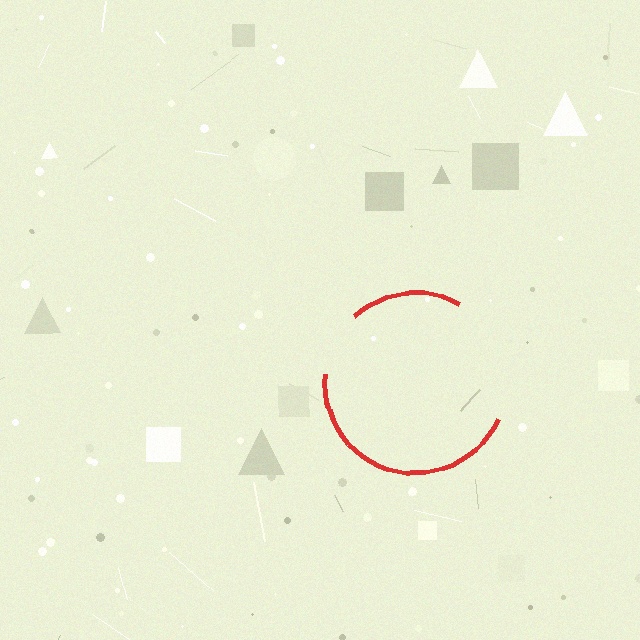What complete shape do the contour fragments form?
The contour fragments form a circle.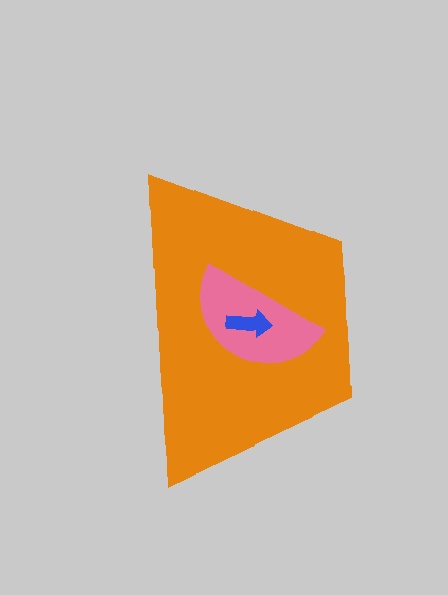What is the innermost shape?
The blue arrow.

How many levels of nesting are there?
3.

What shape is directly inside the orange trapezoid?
The pink semicircle.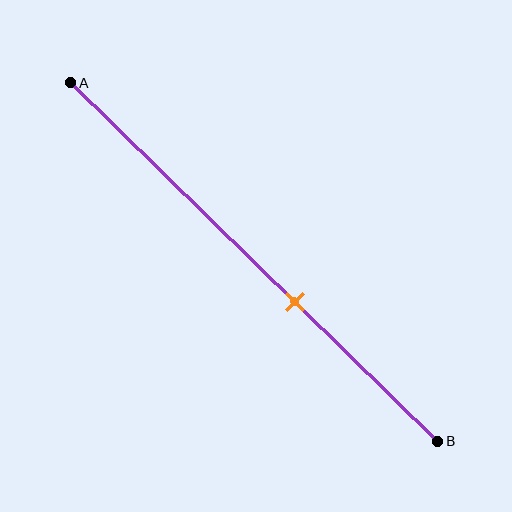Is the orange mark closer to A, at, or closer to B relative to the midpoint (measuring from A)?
The orange mark is closer to point B than the midpoint of segment AB.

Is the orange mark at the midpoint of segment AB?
No, the mark is at about 60% from A, not at the 50% midpoint.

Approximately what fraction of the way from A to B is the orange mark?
The orange mark is approximately 60% of the way from A to B.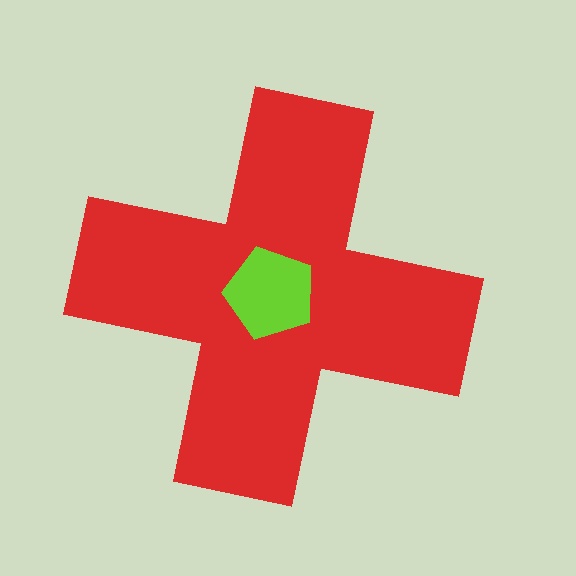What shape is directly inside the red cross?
The lime pentagon.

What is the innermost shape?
The lime pentagon.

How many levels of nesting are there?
2.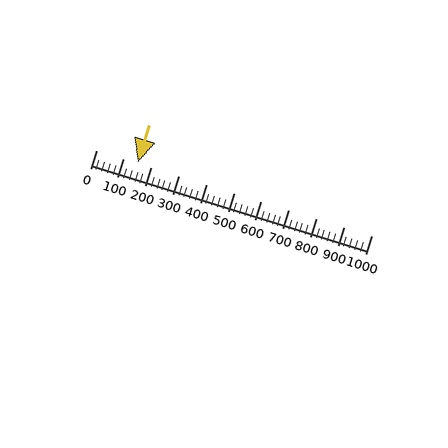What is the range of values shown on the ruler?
The ruler shows values from 0 to 1000.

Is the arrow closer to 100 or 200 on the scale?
The arrow is closer to 200.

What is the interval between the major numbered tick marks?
The major tick marks are spaced 100 units apart.